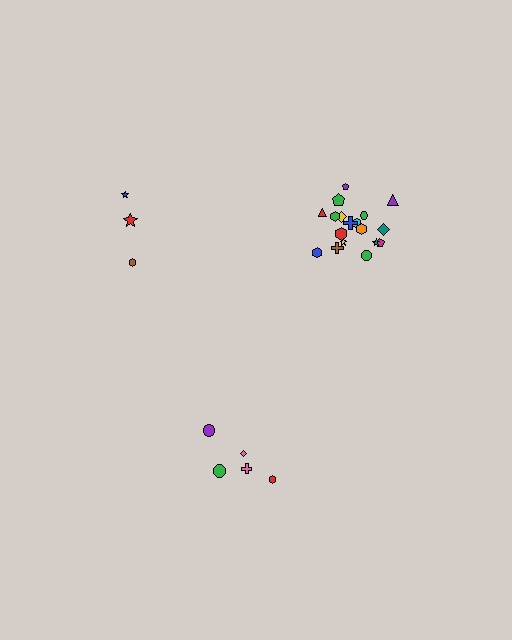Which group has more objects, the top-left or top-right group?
The top-right group.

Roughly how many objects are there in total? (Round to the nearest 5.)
Roughly 25 objects in total.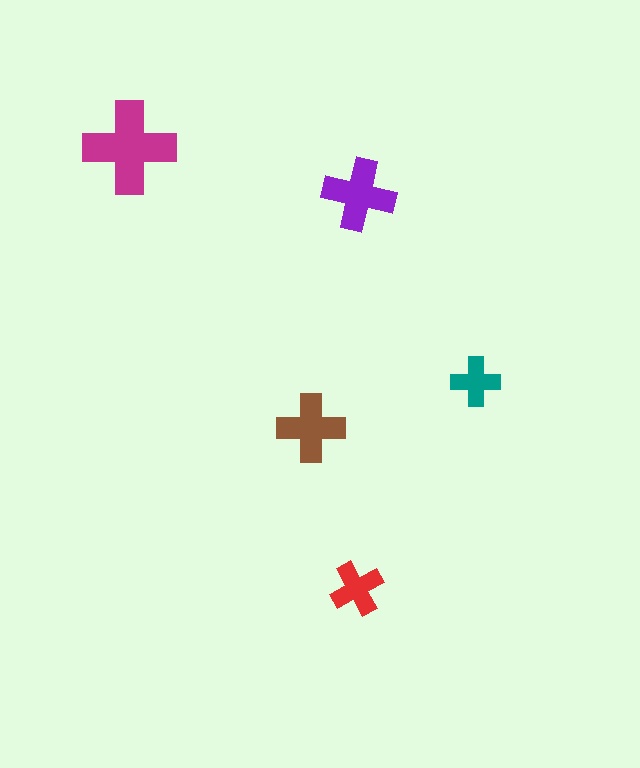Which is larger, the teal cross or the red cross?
The red one.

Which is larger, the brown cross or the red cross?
The brown one.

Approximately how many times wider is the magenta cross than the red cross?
About 1.5 times wider.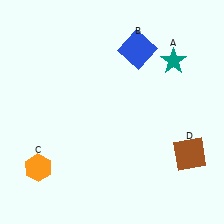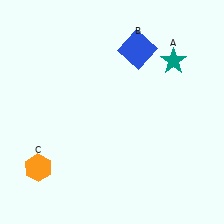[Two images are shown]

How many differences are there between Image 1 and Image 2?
There is 1 difference between the two images.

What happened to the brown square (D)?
The brown square (D) was removed in Image 2. It was in the bottom-right area of Image 1.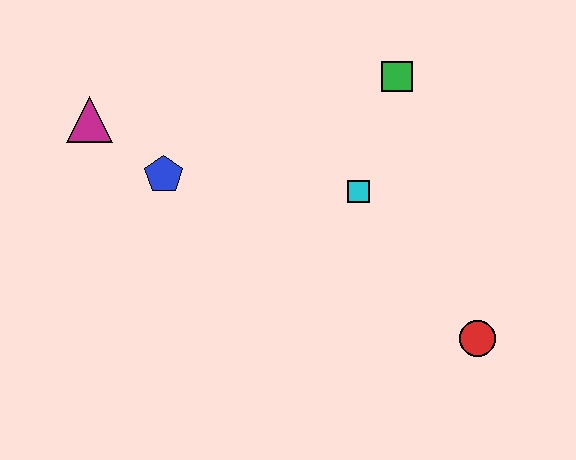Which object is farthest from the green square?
The magenta triangle is farthest from the green square.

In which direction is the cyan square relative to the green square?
The cyan square is below the green square.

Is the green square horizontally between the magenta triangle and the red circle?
Yes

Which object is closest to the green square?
The cyan square is closest to the green square.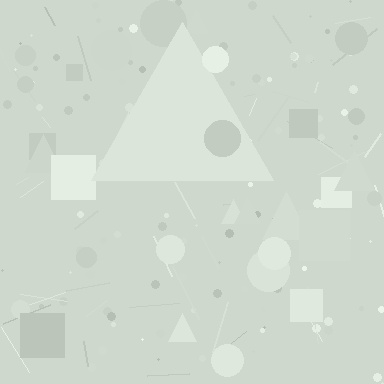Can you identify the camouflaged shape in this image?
The camouflaged shape is a triangle.